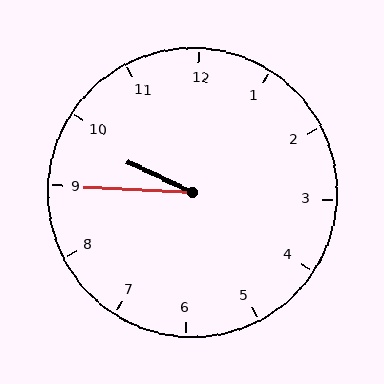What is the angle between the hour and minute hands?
Approximately 22 degrees.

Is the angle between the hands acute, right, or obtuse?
It is acute.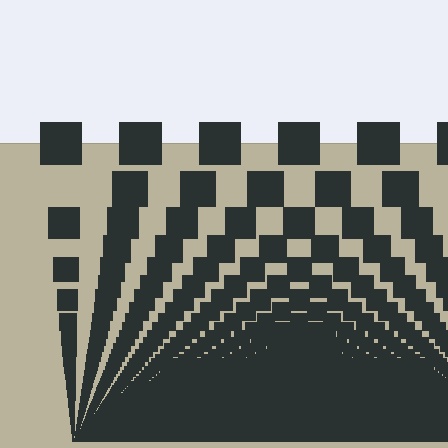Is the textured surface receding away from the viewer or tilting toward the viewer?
The surface appears to tilt toward the viewer. Texture elements get larger and sparser toward the top.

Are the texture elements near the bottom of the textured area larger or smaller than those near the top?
Smaller. The gradient is inverted — elements near the bottom are smaller and denser.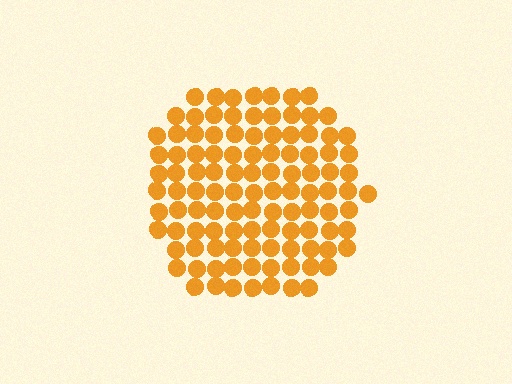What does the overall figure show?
The overall figure shows a circle.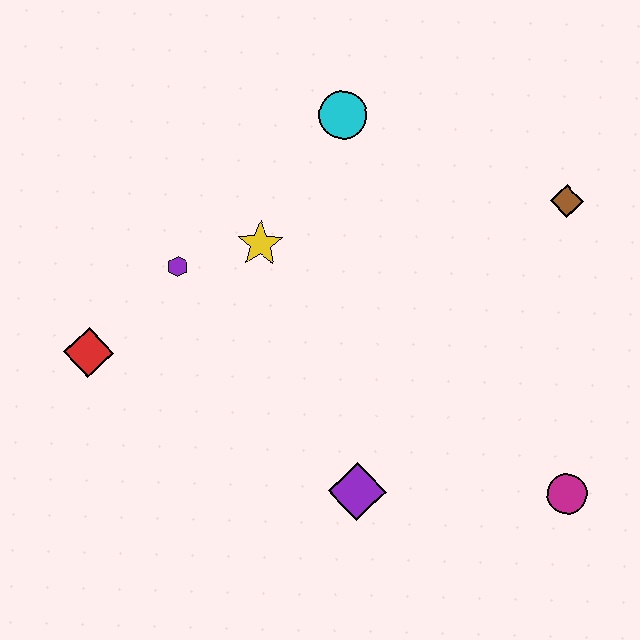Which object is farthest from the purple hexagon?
The magenta circle is farthest from the purple hexagon.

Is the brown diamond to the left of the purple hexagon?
No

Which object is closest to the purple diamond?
The magenta circle is closest to the purple diamond.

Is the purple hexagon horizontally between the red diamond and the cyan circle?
Yes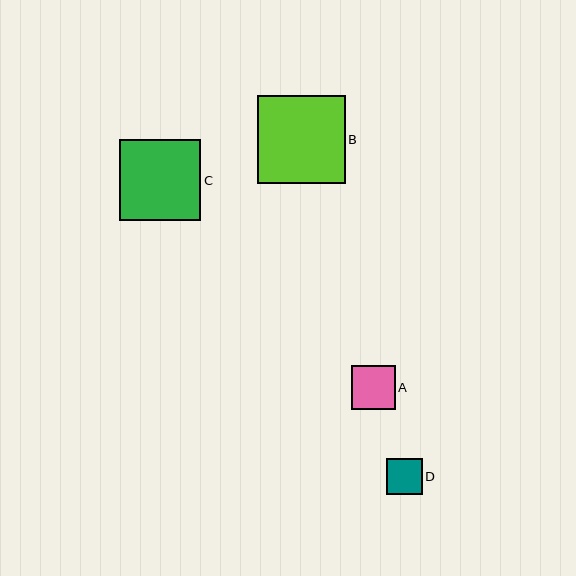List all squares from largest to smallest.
From largest to smallest: B, C, A, D.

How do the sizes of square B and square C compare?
Square B and square C are approximately the same size.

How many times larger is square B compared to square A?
Square B is approximately 2.0 times the size of square A.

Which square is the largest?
Square B is the largest with a size of approximately 88 pixels.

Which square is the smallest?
Square D is the smallest with a size of approximately 36 pixels.